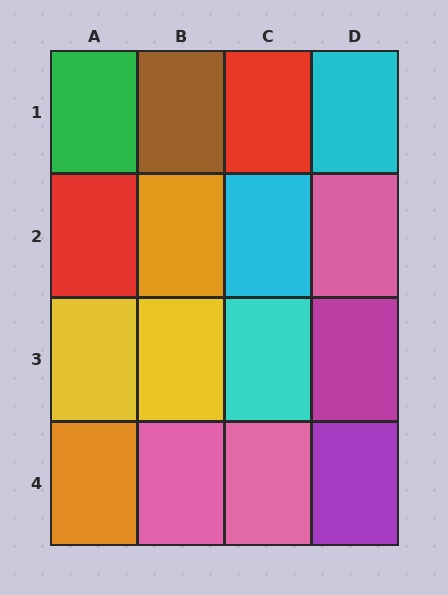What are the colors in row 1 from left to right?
Green, brown, red, cyan.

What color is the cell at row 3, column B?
Yellow.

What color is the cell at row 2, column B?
Orange.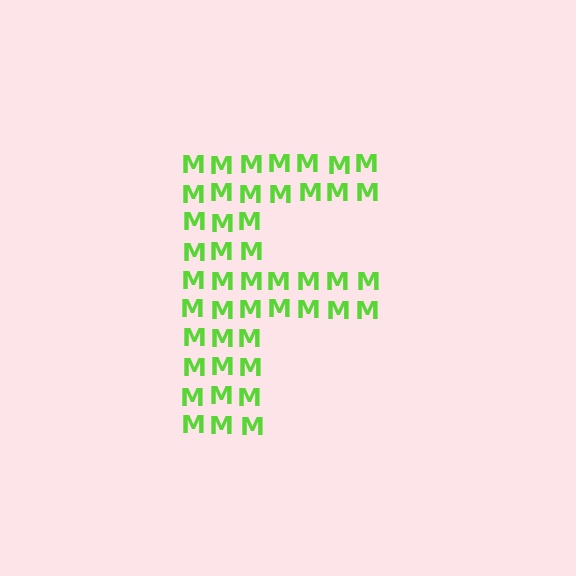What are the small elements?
The small elements are letter M's.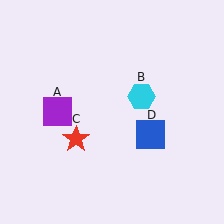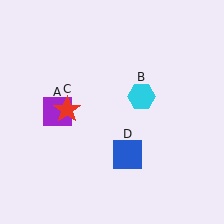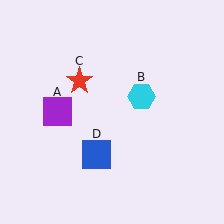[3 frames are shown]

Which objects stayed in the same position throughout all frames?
Purple square (object A) and cyan hexagon (object B) remained stationary.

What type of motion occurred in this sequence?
The red star (object C), blue square (object D) rotated clockwise around the center of the scene.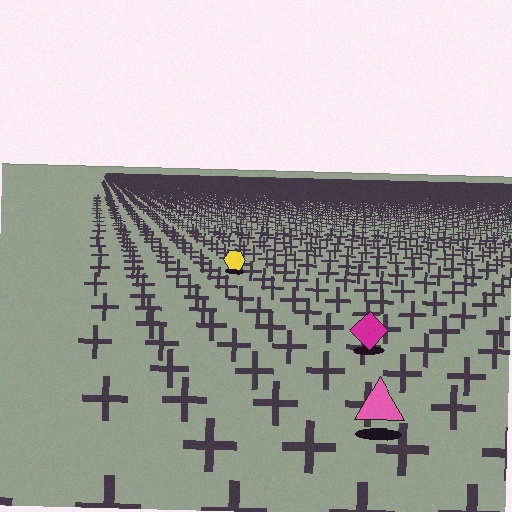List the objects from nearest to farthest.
From nearest to farthest: the pink triangle, the magenta diamond, the yellow hexagon.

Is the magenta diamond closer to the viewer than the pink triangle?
No. The pink triangle is closer — you can tell from the texture gradient: the ground texture is coarser near it.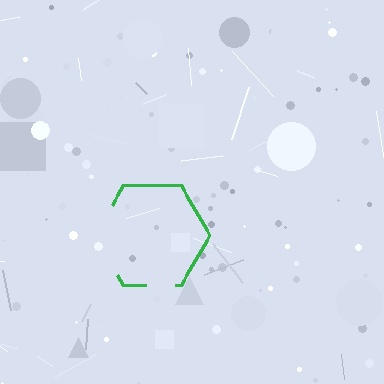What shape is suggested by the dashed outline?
The dashed outline suggests a hexagon.